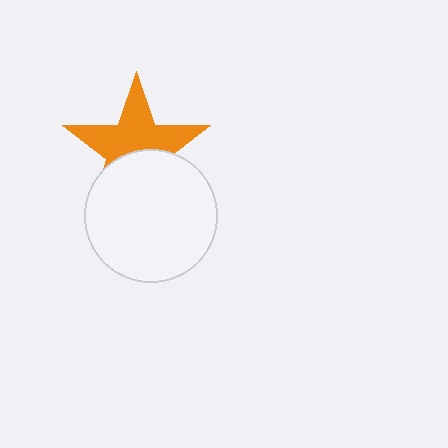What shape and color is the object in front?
The object in front is a white circle.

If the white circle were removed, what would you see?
You would see the complete orange star.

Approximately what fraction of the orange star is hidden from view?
Roughly 43% of the orange star is hidden behind the white circle.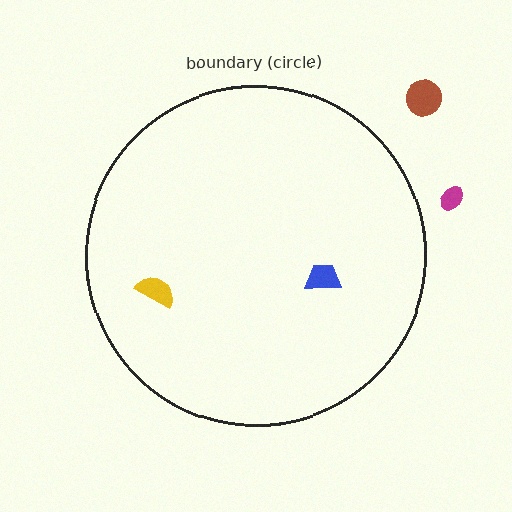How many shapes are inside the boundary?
2 inside, 2 outside.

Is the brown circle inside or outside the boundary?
Outside.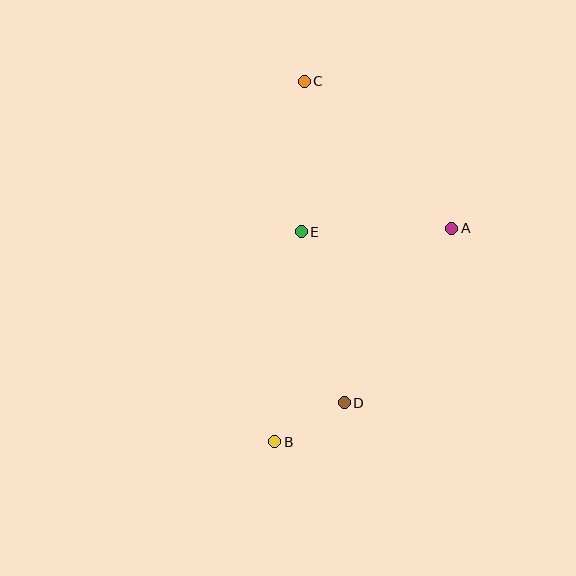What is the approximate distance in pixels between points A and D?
The distance between A and D is approximately 205 pixels.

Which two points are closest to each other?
Points B and D are closest to each other.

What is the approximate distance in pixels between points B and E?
The distance between B and E is approximately 212 pixels.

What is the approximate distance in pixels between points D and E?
The distance between D and E is approximately 176 pixels.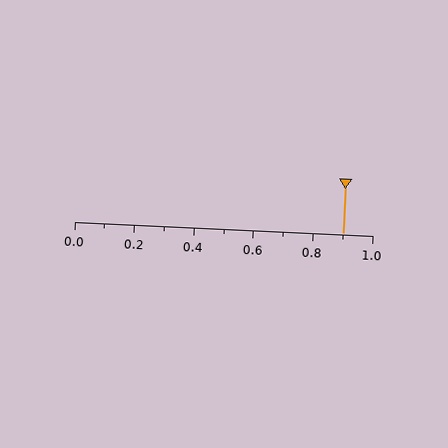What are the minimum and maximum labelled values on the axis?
The axis runs from 0.0 to 1.0.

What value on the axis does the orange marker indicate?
The marker indicates approximately 0.9.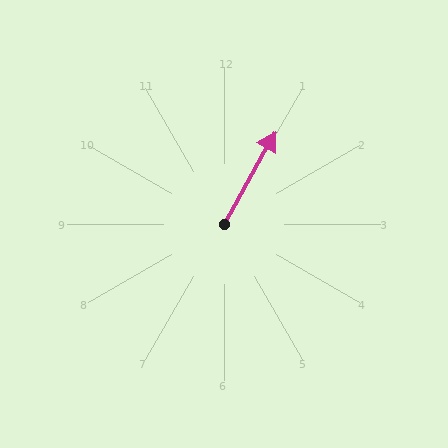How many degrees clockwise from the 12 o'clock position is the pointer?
Approximately 29 degrees.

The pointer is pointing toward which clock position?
Roughly 1 o'clock.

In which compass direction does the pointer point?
Northeast.